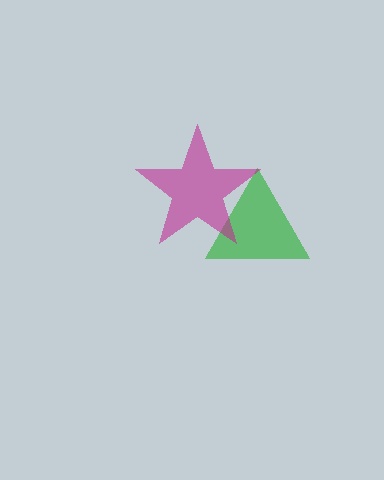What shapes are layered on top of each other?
The layered shapes are: a green triangle, a magenta star.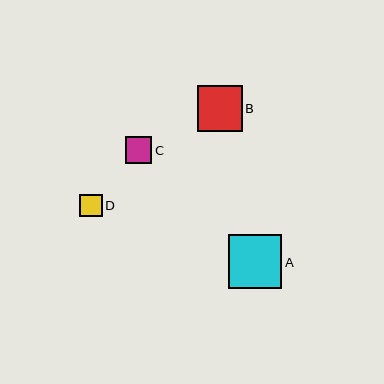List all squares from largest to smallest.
From largest to smallest: A, B, C, D.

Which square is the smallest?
Square D is the smallest with a size of approximately 23 pixels.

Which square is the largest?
Square A is the largest with a size of approximately 54 pixels.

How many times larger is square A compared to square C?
Square A is approximately 2.0 times the size of square C.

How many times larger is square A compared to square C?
Square A is approximately 2.0 times the size of square C.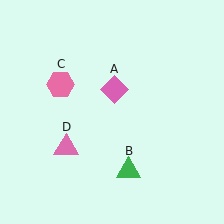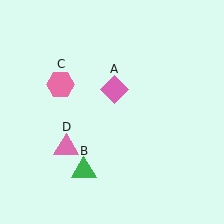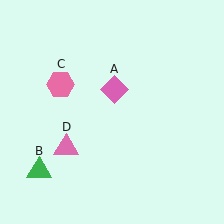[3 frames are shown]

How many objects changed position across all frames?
1 object changed position: green triangle (object B).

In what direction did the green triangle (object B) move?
The green triangle (object B) moved left.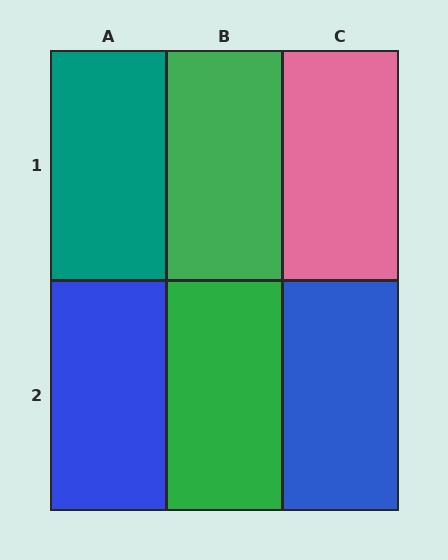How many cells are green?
2 cells are green.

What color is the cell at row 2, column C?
Blue.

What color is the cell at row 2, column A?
Blue.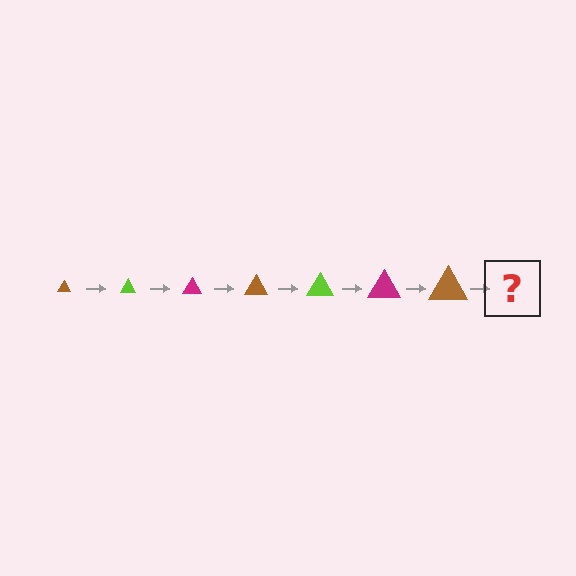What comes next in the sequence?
The next element should be a lime triangle, larger than the previous one.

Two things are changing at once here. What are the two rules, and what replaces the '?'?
The two rules are that the triangle grows larger each step and the color cycles through brown, lime, and magenta. The '?' should be a lime triangle, larger than the previous one.